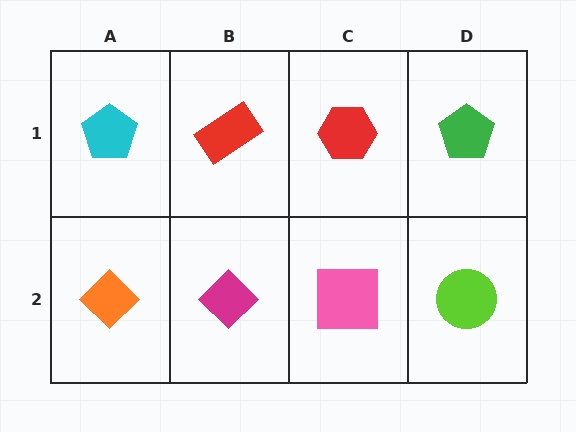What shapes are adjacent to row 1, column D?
A lime circle (row 2, column D), a red hexagon (row 1, column C).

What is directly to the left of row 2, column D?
A pink square.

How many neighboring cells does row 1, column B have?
3.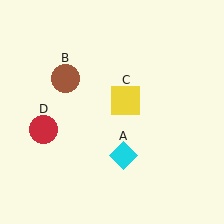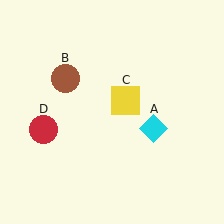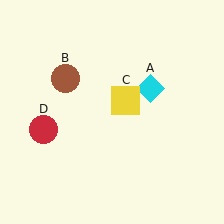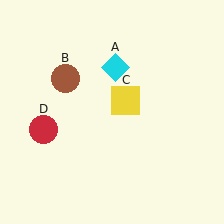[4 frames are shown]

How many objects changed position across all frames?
1 object changed position: cyan diamond (object A).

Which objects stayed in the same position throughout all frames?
Brown circle (object B) and yellow square (object C) and red circle (object D) remained stationary.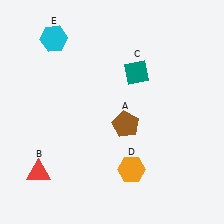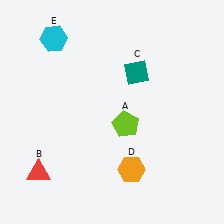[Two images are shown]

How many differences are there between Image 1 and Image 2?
There is 1 difference between the two images.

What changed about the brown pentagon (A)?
In Image 1, A is brown. In Image 2, it changed to lime.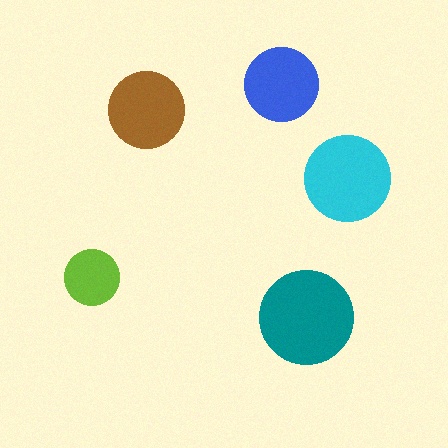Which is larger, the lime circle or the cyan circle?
The cyan one.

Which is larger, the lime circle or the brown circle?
The brown one.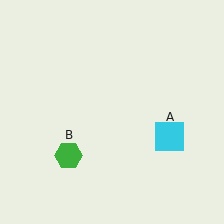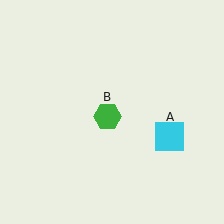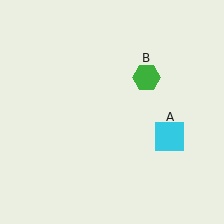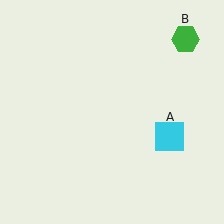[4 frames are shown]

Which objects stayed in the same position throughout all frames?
Cyan square (object A) remained stationary.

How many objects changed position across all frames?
1 object changed position: green hexagon (object B).